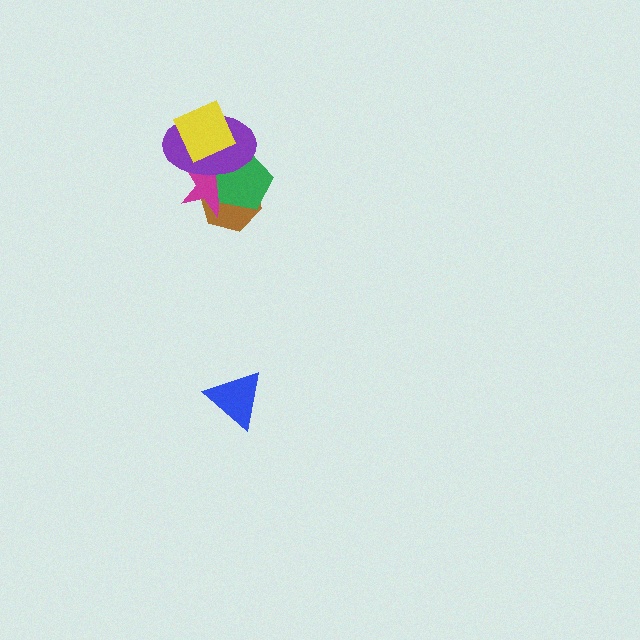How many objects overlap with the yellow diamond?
2 objects overlap with the yellow diamond.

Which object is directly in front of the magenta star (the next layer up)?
The green pentagon is directly in front of the magenta star.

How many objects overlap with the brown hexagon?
3 objects overlap with the brown hexagon.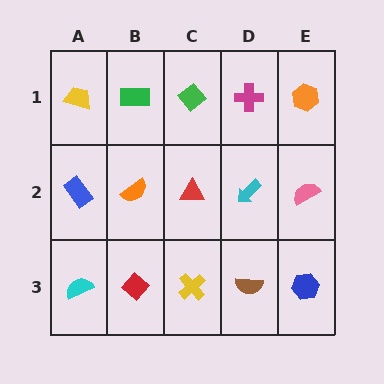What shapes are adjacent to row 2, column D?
A magenta cross (row 1, column D), a brown semicircle (row 3, column D), a red triangle (row 2, column C), a pink semicircle (row 2, column E).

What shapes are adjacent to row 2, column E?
An orange hexagon (row 1, column E), a blue hexagon (row 3, column E), a cyan arrow (row 2, column D).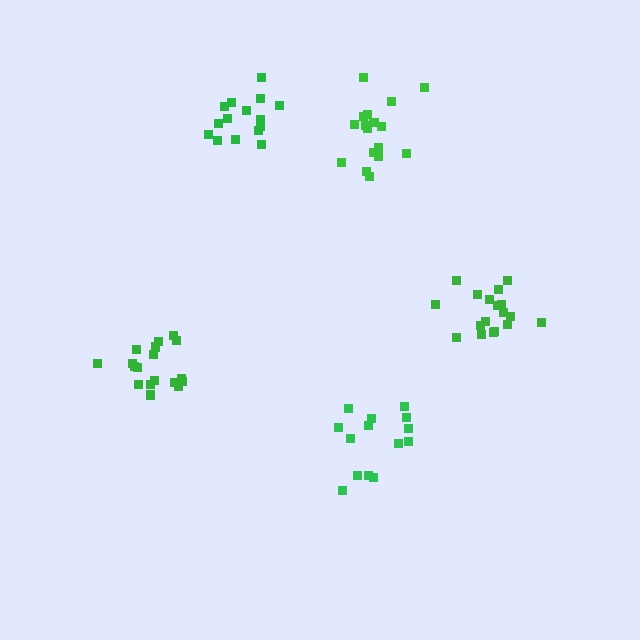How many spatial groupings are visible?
There are 5 spatial groupings.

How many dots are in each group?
Group 1: 14 dots, Group 2: 18 dots, Group 3: 18 dots, Group 4: 15 dots, Group 5: 18 dots (83 total).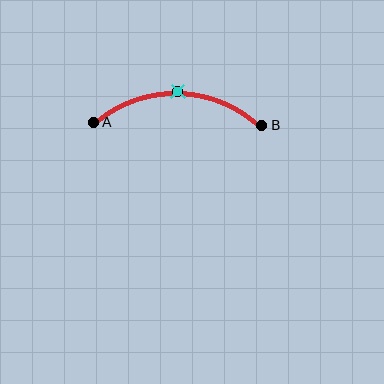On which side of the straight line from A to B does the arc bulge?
The arc bulges above the straight line connecting A and B.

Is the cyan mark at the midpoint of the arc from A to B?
Yes. The cyan mark lies on the arc at equal arc-length from both A and B — it is the arc midpoint.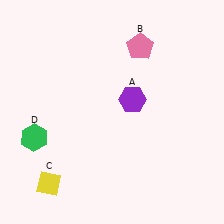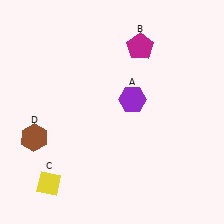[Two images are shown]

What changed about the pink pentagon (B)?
In Image 1, B is pink. In Image 2, it changed to magenta.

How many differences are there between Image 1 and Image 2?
There are 2 differences between the two images.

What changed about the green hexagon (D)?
In Image 1, D is green. In Image 2, it changed to brown.